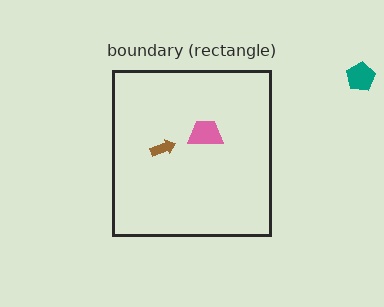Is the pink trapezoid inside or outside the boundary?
Inside.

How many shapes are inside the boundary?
2 inside, 1 outside.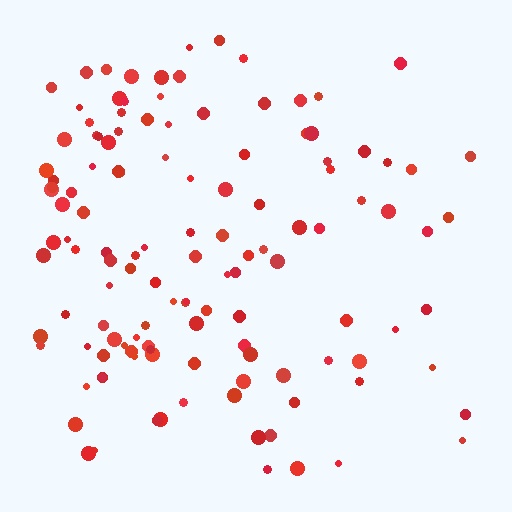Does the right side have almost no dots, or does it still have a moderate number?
Still a moderate number, just noticeably fewer than the left.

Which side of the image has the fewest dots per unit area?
The right.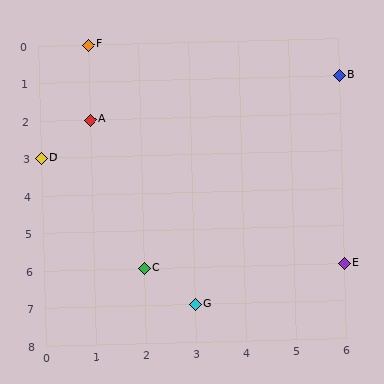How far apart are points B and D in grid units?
Points B and D are 6 columns and 2 rows apart (about 6.3 grid units diagonally).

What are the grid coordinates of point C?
Point C is at grid coordinates (2, 6).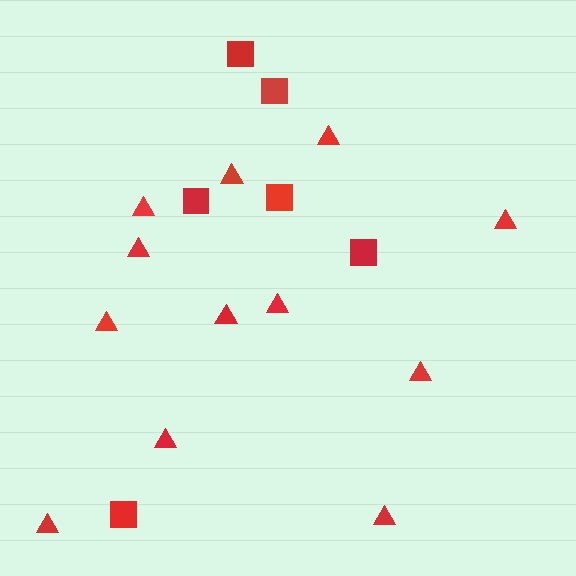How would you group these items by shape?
There are 2 groups: one group of triangles (12) and one group of squares (6).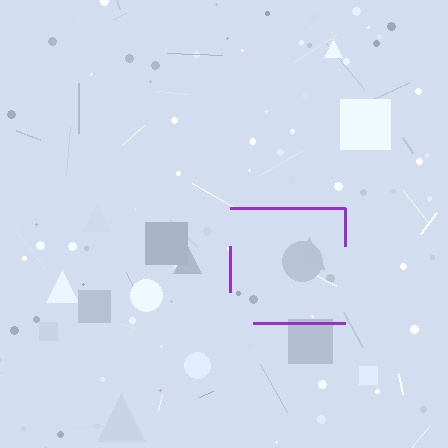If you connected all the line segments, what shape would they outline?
They would outline a square.